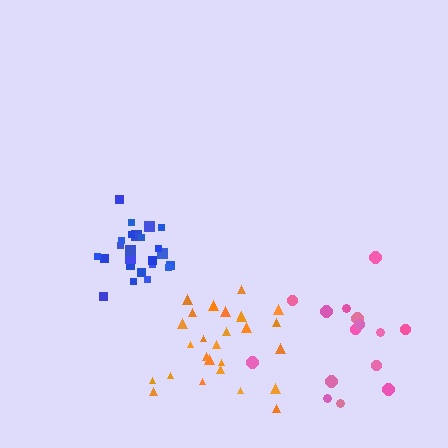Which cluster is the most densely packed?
Blue.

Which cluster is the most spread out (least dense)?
Pink.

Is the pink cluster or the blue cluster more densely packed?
Blue.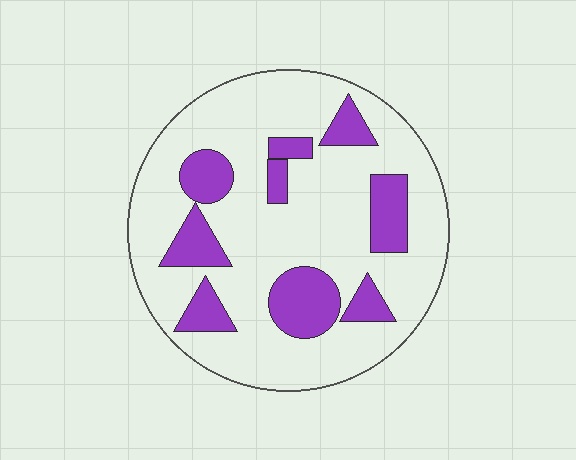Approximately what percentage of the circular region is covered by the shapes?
Approximately 25%.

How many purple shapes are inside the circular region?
9.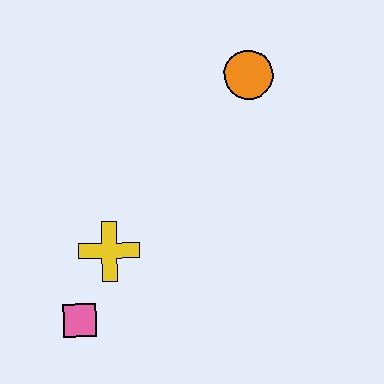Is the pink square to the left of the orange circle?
Yes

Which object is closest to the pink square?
The yellow cross is closest to the pink square.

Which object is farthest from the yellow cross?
The orange circle is farthest from the yellow cross.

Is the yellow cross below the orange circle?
Yes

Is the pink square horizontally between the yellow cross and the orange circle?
No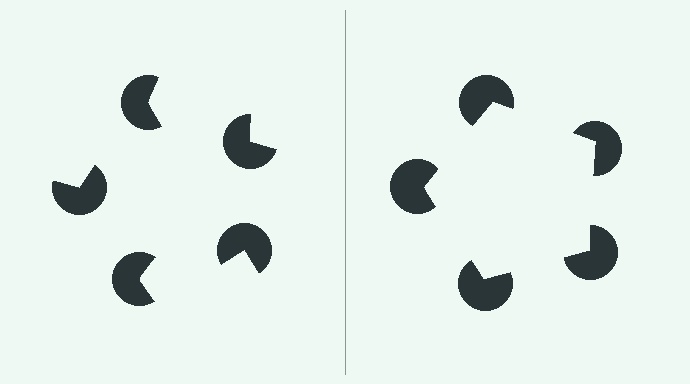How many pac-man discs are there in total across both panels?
10 — 5 on each side.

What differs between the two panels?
The pac-man discs are positioned identically on both sides; only the wedge orientations differ. On the right they align to a pentagon; on the left they are misaligned.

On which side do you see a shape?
An illusory pentagon appears on the right side. On the left side the wedge cuts are rotated, so no coherent shape forms.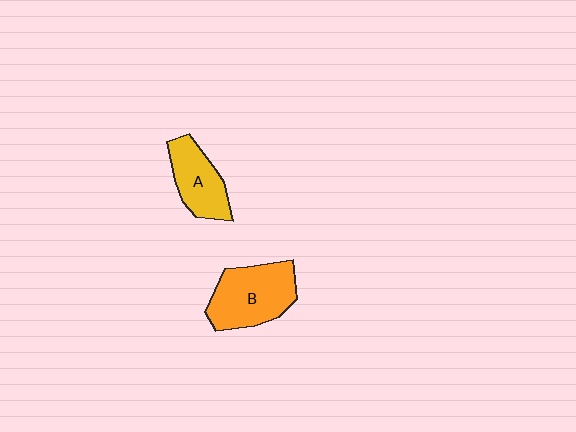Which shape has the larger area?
Shape B (orange).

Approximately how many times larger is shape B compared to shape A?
Approximately 1.4 times.